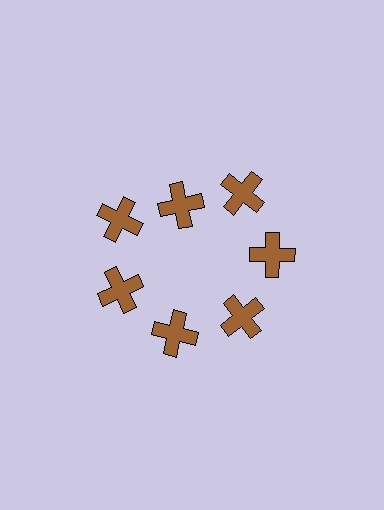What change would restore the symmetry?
The symmetry would be restored by moving it outward, back onto the ring so that all 7 crosses sit at equal angles and equal distance from the center.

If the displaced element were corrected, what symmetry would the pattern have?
It would have 7-fold rotational symmetry — the pattern would map onto itself every 51 degrees.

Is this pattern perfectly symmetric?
No. The 7 brown crosses are arranged in a ring, but one element near the 12 o'clock position is pulled inward toward the center, breaking the 7-fold rotational symmetry.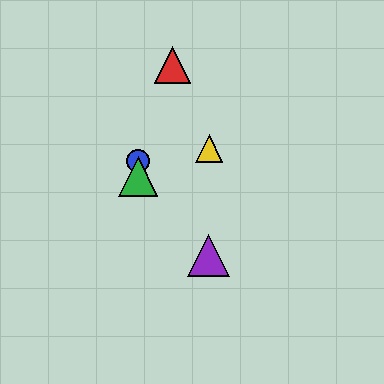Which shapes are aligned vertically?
The blue circle, the green triangle are aligned vertically.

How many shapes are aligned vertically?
2 shapes (the blue circle, the green triangle) are aligned vertically.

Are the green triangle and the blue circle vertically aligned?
Yes, both are at x≈138.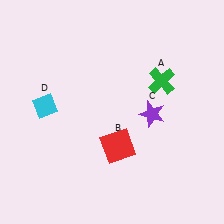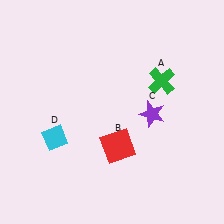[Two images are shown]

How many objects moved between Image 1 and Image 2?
1 object moved between the two images.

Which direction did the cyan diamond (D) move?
The cyan diamond (D) moved down.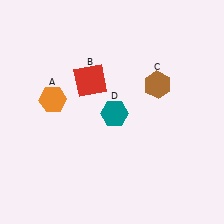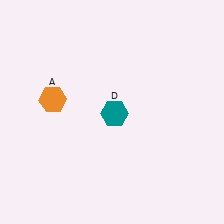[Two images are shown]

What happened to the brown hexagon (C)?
The brown hexagon (C) was removed in Image 2. It was in the top-right area of Image 1.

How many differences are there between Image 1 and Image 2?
There are 2 differences between the two images.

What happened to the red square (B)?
The red square (B) was removed in Image 2. It was in the top-left area of Image 1.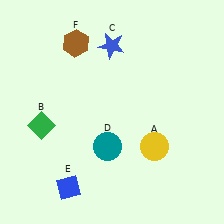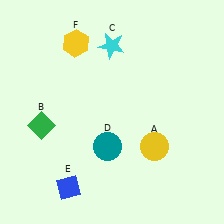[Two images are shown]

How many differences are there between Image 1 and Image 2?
There are 2 differences between the two images.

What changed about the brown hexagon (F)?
In Image 1, F is brown. In Image 2, it changed to yellow.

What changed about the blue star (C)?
In Image 1, C is blue. In Image 2, it changed to cyan.